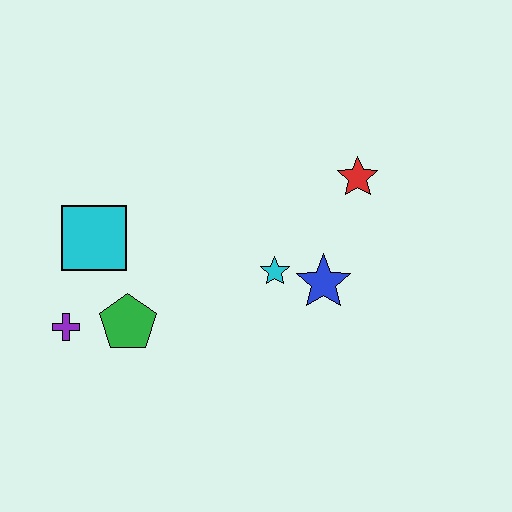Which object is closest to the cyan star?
The blue star is closest to the cyan star.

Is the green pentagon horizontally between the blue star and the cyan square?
Yes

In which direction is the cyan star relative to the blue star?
The cyan star is to the left of the blue star.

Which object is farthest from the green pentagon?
The red star is farthest from the green pentagon.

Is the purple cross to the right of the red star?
No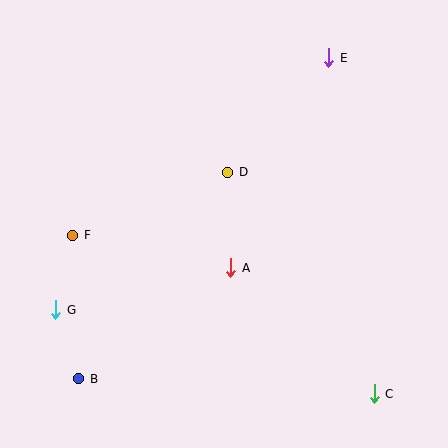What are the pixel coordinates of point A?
Point A is at (231, 268).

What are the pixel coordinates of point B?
Point B is at (79, 379).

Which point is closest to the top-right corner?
Point E is closest to the top-right corner.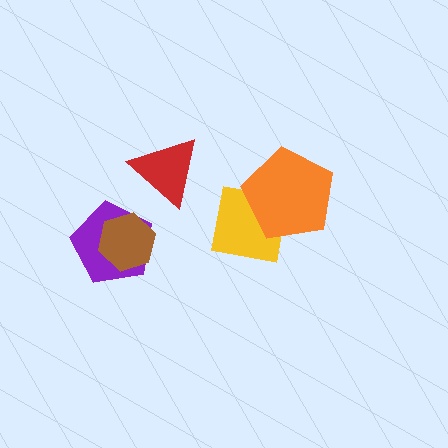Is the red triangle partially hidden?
No, no other shape covers it.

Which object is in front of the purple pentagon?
The brown hexagon is in front of the purple pentagon.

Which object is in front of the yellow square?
The orange pentagon is in front of the yellow square.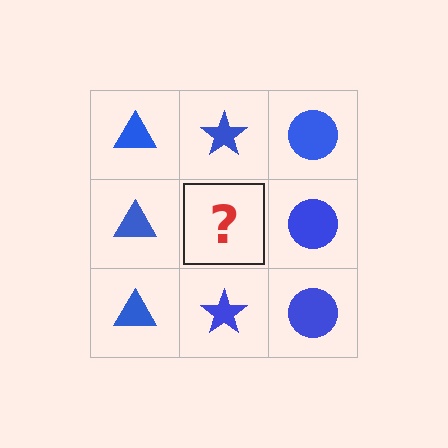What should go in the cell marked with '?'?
The missing cell should contain a blue star.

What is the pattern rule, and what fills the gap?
The rule is that each column has a consistent shape. The gap should be filled with a blue star.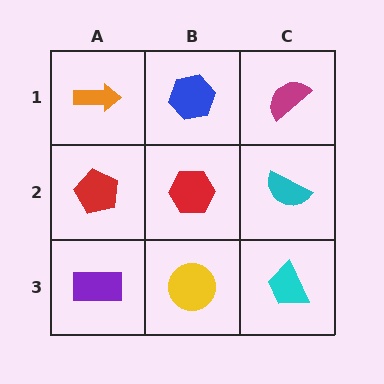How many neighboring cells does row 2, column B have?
4.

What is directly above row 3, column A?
A red pentagon.